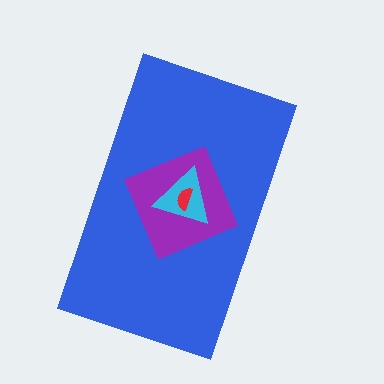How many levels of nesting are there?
4.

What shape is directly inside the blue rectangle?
The purple diamond.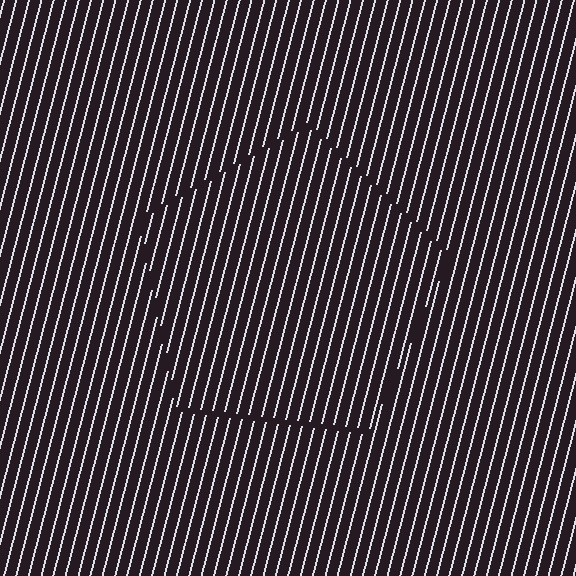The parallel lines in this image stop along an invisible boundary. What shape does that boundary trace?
An illusory pentagon. The interior of the shape contains the same grating, shifted by half a period — the contour is defined by the phase discontinuity where line-ends from the inner and outer gratings abut.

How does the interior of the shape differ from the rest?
The interior of the shape contains the same grating, shifted by half a period — the contour is defined by the phase discontinuity where line-ends from the inner and outer gratings abut.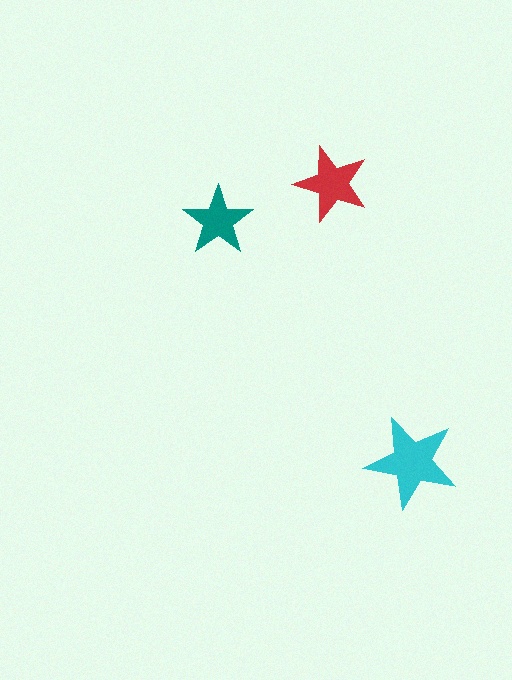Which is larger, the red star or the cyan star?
The cyan one.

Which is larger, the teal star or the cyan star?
The cyan one.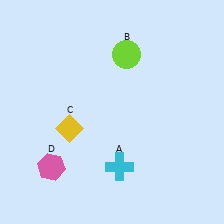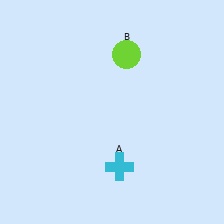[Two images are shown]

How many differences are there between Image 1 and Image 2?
There are 2 differences between the two images.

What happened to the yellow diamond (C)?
The yellow diamond (C) was removed in Image 2. It was in the bottom-left area of Image 1.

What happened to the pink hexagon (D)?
The pink hexagon (D) was removed in Image 2. It was in the bottom-left area of Image 1.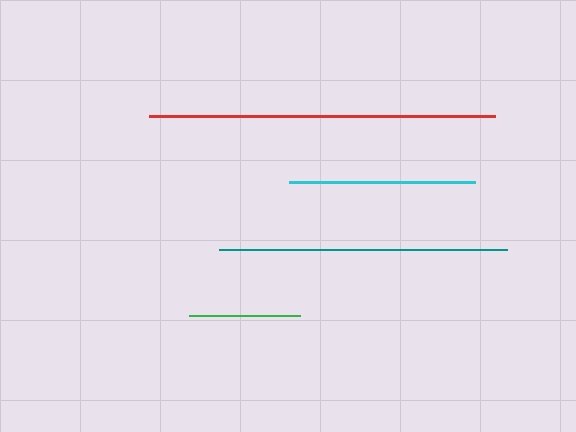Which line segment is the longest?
The red line is the longest at approximately 346 pixels.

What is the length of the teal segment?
The teal segment is approximately 288 pixels long.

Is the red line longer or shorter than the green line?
The red line is longer than the green line.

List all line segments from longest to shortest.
From longest to shortest: red, teal, cyan, green.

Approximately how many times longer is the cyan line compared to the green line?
The cyan line is approximately 1.7 times the length of the green line.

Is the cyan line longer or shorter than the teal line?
The teal line is longer than the cyan line.